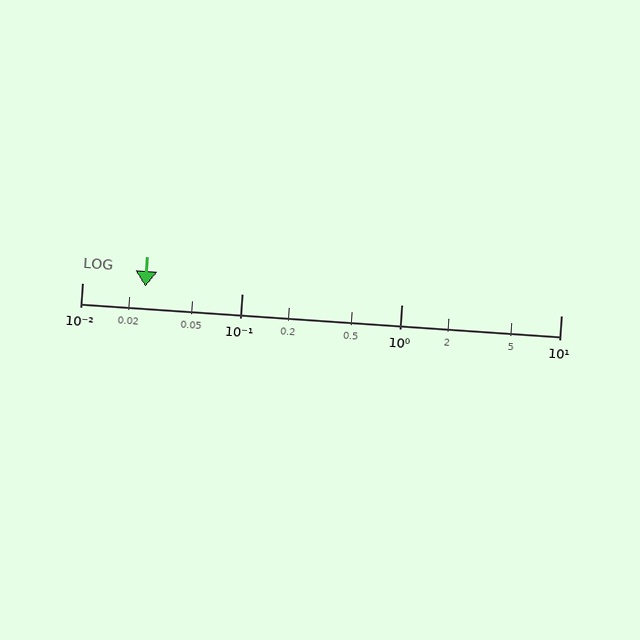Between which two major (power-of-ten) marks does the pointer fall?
The pointer is between 0.01 and 0.1.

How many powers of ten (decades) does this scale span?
The scale spans 3 decades, from 0.01 to 10.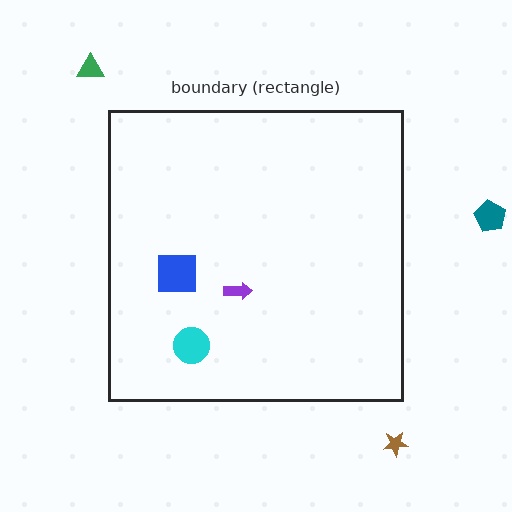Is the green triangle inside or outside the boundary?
Outside.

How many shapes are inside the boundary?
3 inside, 3 outside.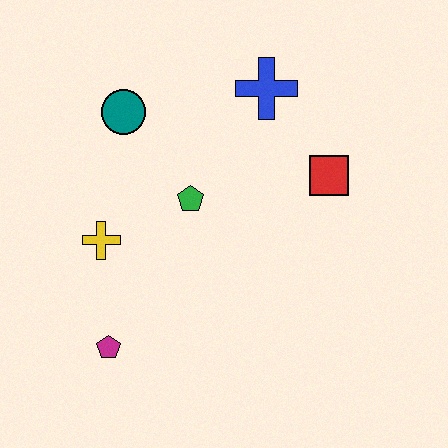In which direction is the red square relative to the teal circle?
The red square is to the right of the teal circle.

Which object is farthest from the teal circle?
The magenta pentagon is farthest from the teal circle.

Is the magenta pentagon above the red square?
No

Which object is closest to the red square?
The blue cross is closest to the red square.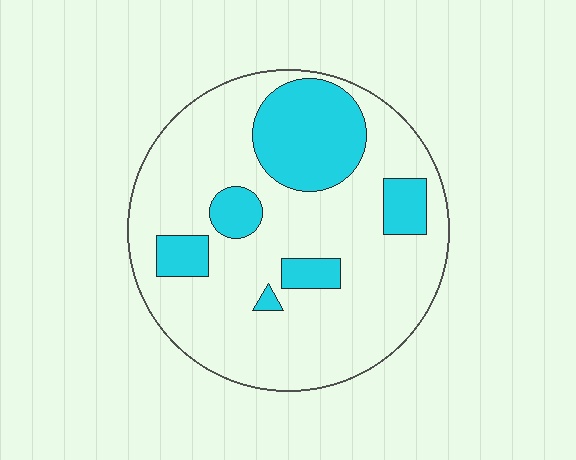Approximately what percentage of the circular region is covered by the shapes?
Approximately 25%.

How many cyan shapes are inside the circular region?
6.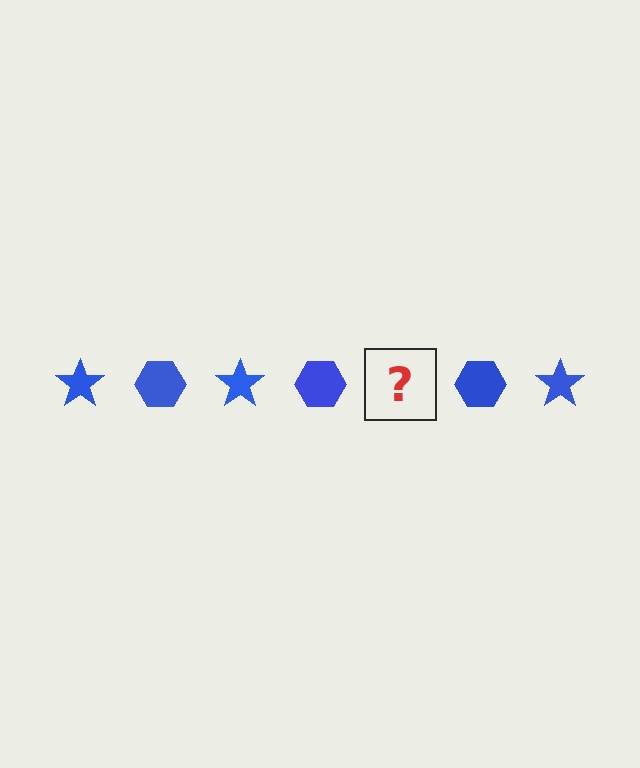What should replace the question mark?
The question mark should be replaced with a blue star.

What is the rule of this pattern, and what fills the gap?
The rule is that the pattern cycles through star, hexagon shapes in blue. The gap should be filled with a blue star.